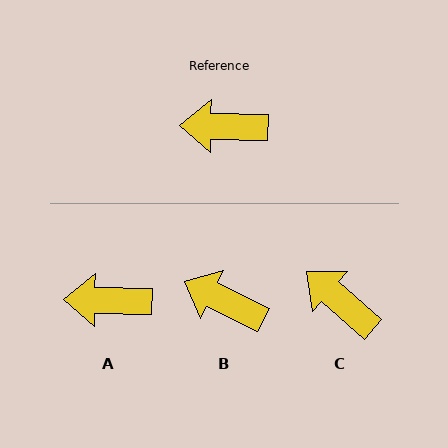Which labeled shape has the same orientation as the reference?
A.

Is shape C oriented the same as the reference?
No, it is off by about 40 degrees.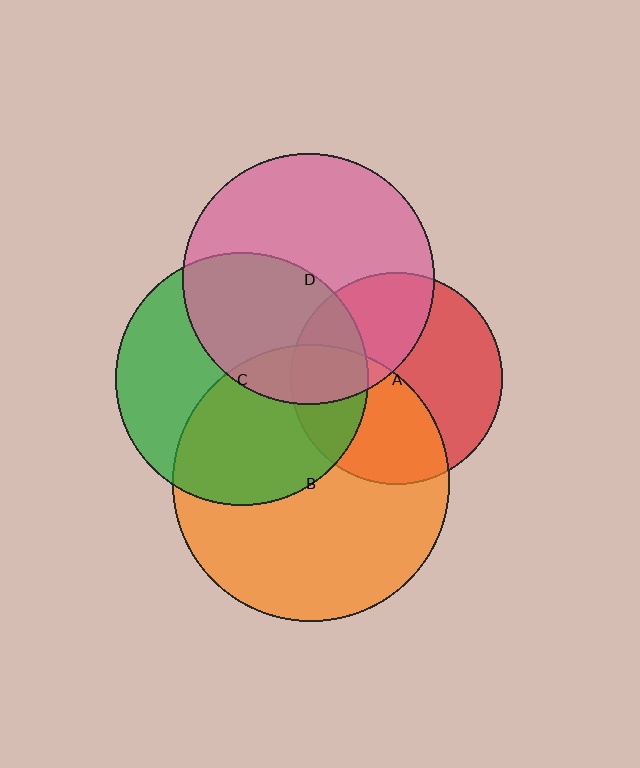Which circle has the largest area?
Circle B (orange).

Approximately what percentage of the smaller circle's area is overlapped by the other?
Approximately 45%.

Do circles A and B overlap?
Yes.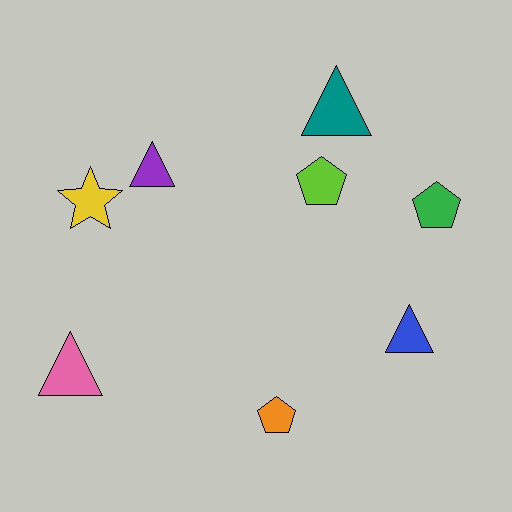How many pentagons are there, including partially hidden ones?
There are 3 pentagons.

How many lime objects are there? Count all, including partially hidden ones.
There is 1 lime object.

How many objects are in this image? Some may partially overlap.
There are 8 objects.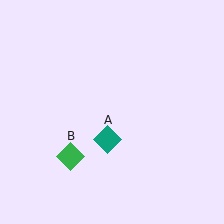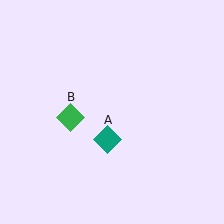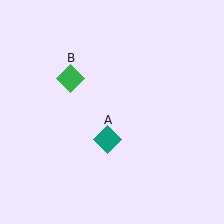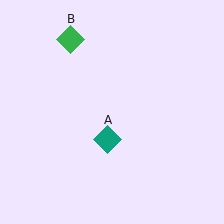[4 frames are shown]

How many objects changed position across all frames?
1 object changed position: green diamond (object B).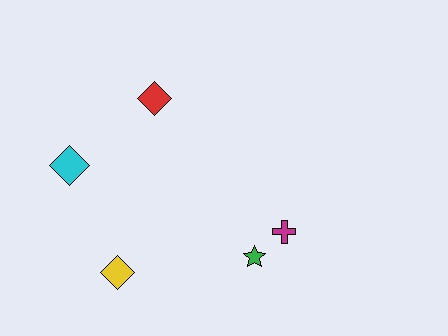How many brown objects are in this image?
There are no brown objects.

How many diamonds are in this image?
There are 3 diamonds.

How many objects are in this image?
There are 5 objects.